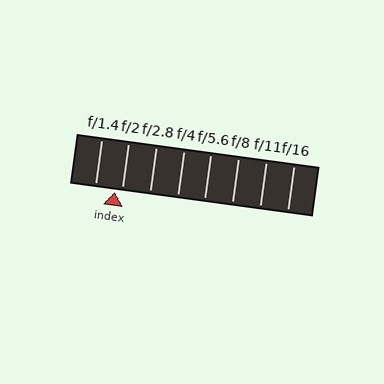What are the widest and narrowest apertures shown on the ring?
The widest aperture shown is f/1.4 and the narrowest is f/16.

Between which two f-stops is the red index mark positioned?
The index mark is between f/1.4 and f/2.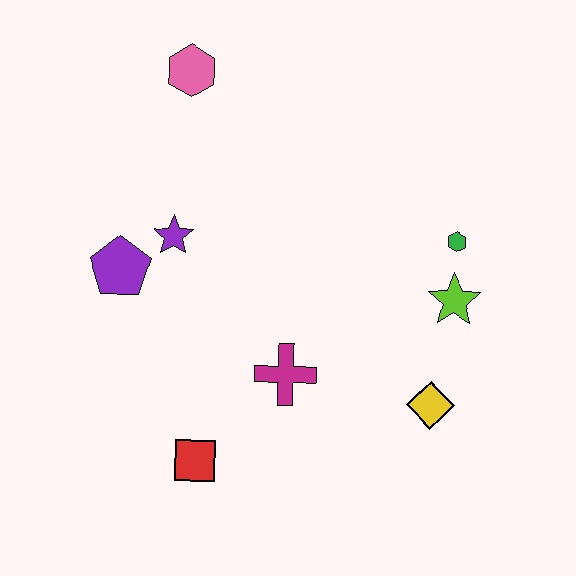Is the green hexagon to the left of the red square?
No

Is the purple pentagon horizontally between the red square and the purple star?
No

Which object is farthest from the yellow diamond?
The pink hexagon is farthest from the yellow diamond.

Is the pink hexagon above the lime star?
Yes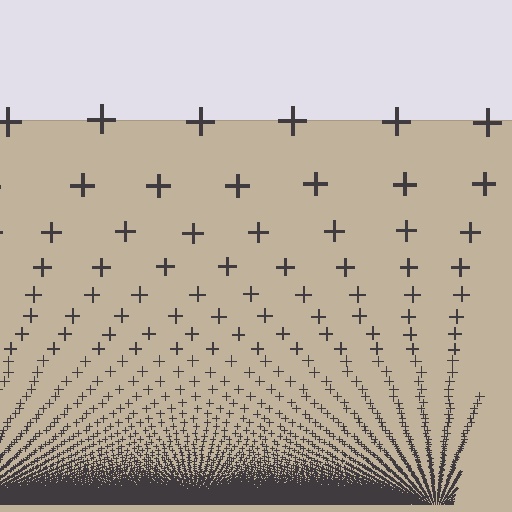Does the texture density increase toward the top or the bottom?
Density increases toward the bottom.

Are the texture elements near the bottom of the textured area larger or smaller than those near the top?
Smaller. The gradient is inverted — elements near the bottom are smaller and denser.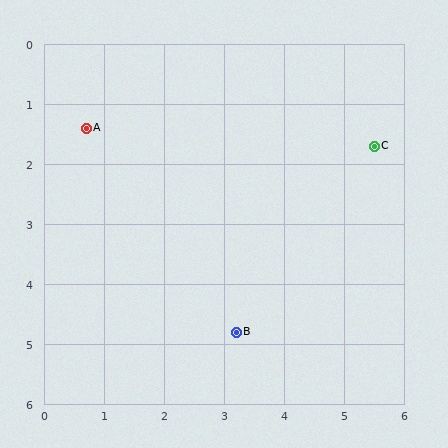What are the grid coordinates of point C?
Point C is at approximately (5.5, 1.7).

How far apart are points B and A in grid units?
Points B and A are about 4.2 grid units apart.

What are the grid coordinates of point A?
Point A is at approximately (0.7, 1.4).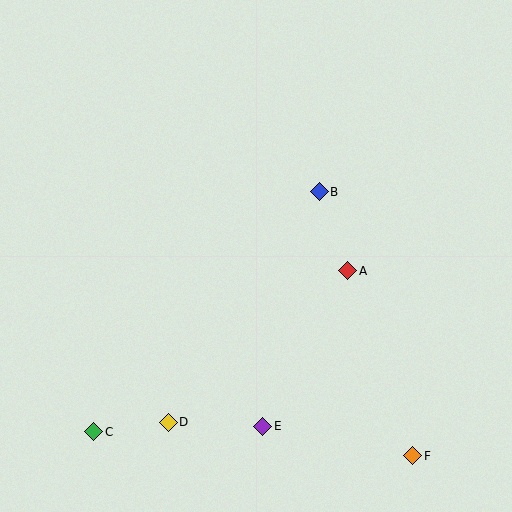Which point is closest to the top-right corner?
Point B is closest to the top-right corner.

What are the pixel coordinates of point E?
Point E is at (263, 426).